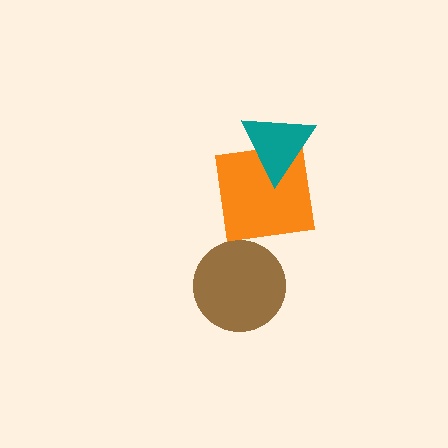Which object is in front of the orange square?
The teal triangle is in front of the orange square.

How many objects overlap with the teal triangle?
1 object overlaps with the teal triangle.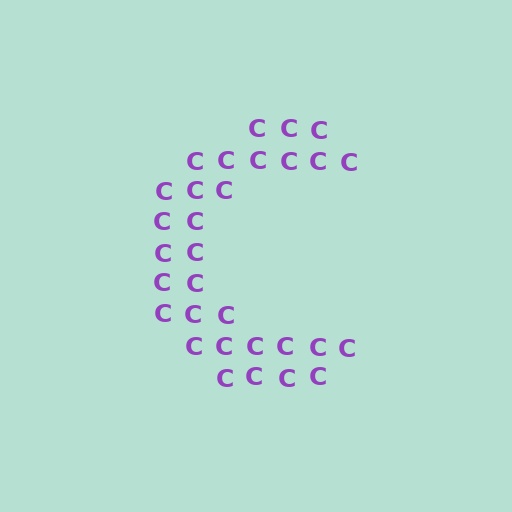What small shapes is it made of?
It is made of small letter C's.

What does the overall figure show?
The overall figure shows the letter C.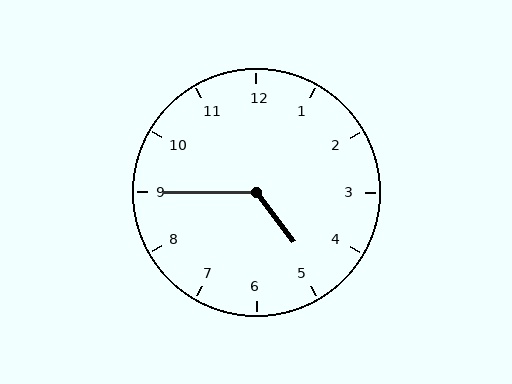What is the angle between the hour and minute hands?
Approximately 128 degrees.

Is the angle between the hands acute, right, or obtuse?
It is obtuse.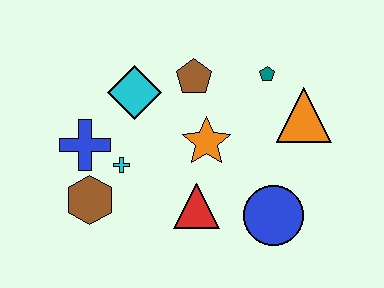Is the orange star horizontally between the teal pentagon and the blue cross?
Yes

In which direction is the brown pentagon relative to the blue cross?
The brown pentagon is to the right of the blue cross.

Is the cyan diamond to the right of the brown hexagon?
Yes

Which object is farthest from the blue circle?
The blue cross is farthest from the blue circle.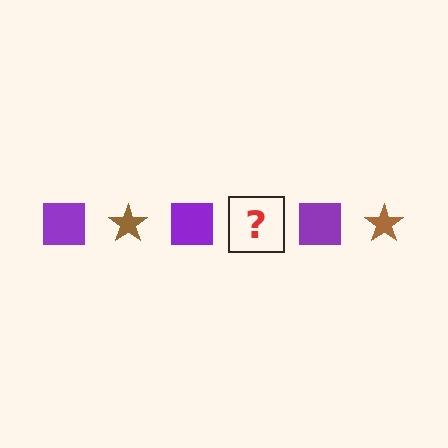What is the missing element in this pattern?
The missing element is a brown star.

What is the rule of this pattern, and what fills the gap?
The rule is that the pattern alternates between purple square and brown star. The gap should be filled with a brown star.